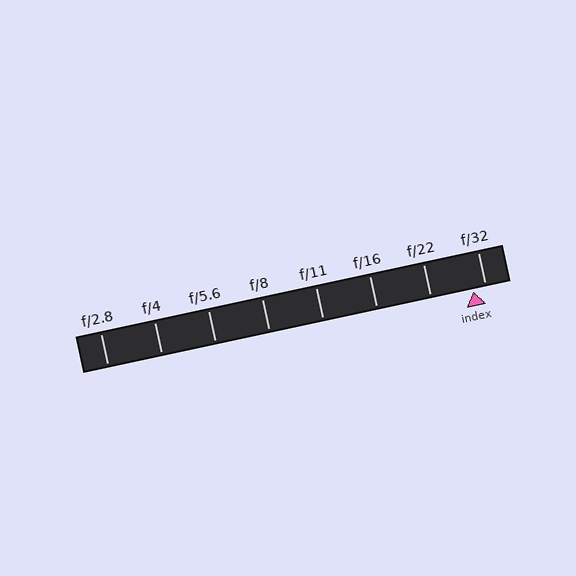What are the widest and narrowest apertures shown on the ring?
The widest aperture shown is f/2.8 and the narrowest is f/32.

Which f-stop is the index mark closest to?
The index mark is closest to f/32.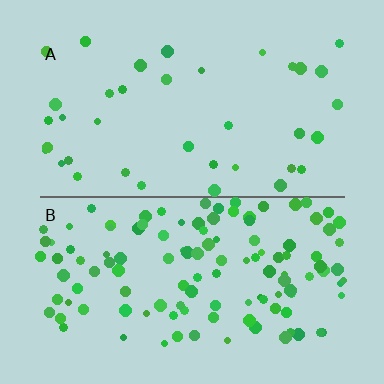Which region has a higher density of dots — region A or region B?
B (the bottom).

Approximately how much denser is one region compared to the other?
Approximately 3.2× — region B over region A.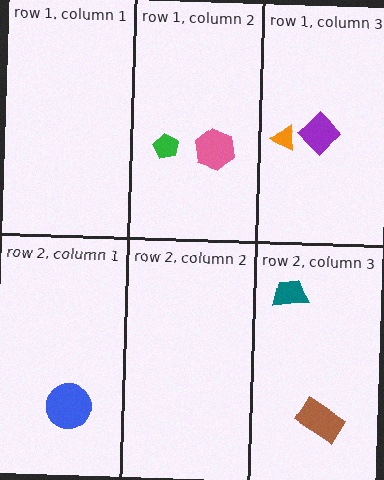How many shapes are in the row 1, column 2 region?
2.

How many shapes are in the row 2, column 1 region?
1.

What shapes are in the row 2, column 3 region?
The brown rectangle, the teal trapezoid.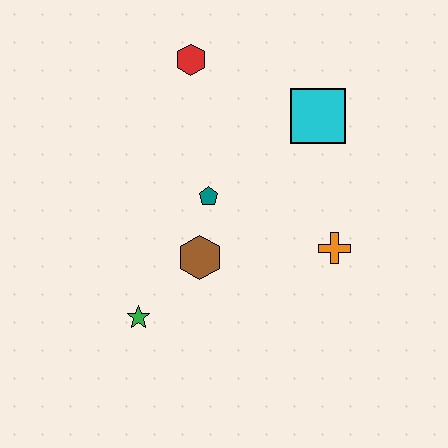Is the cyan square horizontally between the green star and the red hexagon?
No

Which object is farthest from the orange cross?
The red hexagon is farthest from the orange cross.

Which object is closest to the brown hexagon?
The teal pentagon is closest to the brown hexagon.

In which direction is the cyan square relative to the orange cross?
The cyan square is above the orange cross.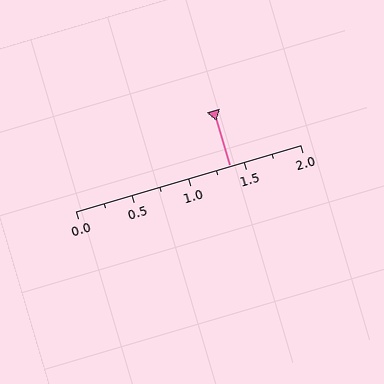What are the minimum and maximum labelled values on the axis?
The axis runs from 0.0 to 2.0.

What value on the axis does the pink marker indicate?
The marker indicates approximately 1.38.